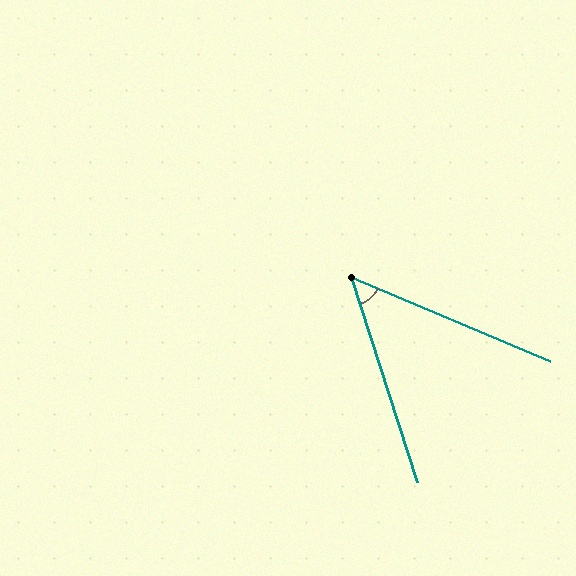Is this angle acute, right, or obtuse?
It is acute.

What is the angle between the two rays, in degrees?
Approximately 49 degrees.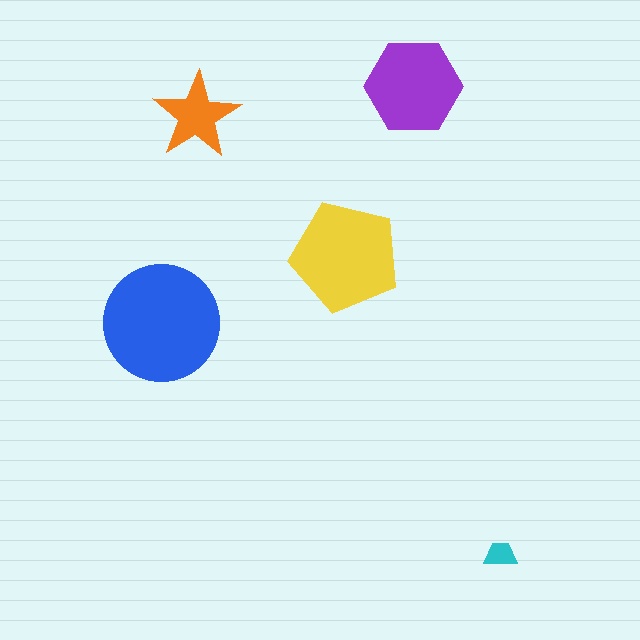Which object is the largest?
The blue circle.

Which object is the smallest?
The cyan trapezoid.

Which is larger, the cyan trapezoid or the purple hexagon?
The purple hexagon.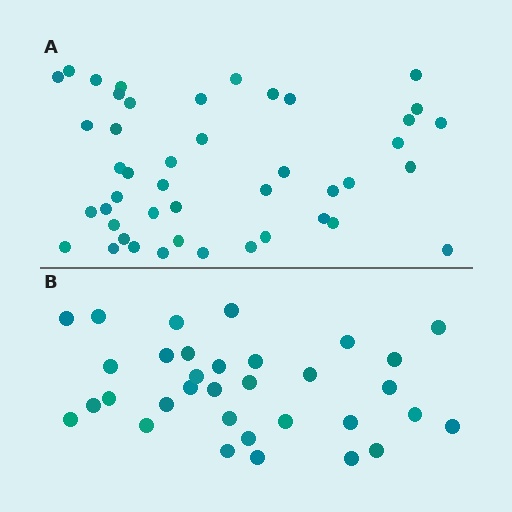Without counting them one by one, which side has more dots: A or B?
Region A (the top region) has more dots.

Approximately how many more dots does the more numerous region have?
Region A has roughly 12 or so more dots than region B.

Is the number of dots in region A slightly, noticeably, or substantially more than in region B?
Region A has noticeably more, but not dramatically so. The ratio is roughly 1.4 to 1.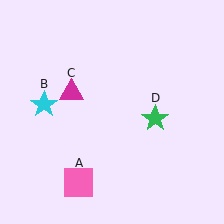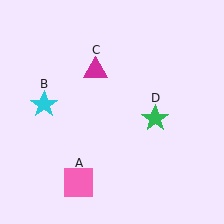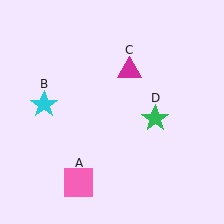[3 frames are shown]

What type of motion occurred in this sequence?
The magenta triangle (object C) rotated clockwise around the center of the scene.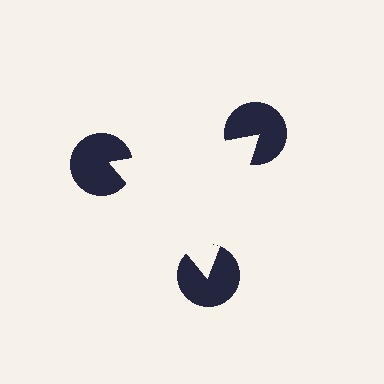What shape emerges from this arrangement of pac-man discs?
An illusory triangle — its edges are inferred from the aligned wedge cuts in the pac-man discs, not physically drawn.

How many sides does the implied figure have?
3 sides.